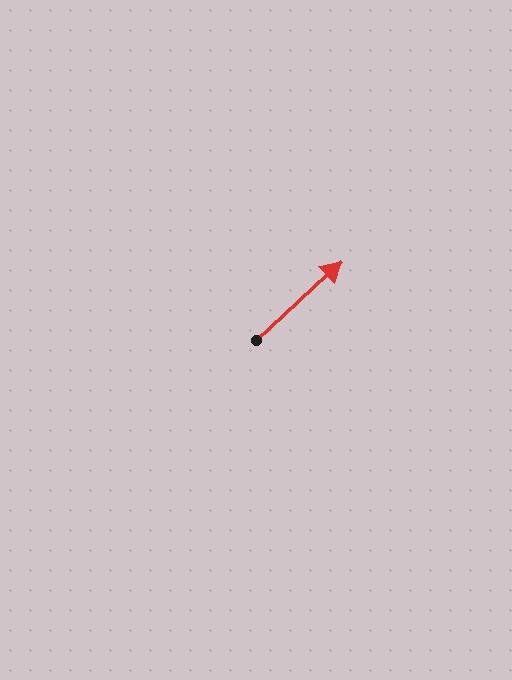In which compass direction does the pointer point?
Northeast.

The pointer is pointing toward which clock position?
Roughly 2 o'clock.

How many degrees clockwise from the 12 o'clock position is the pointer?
Approximately 47 degrees.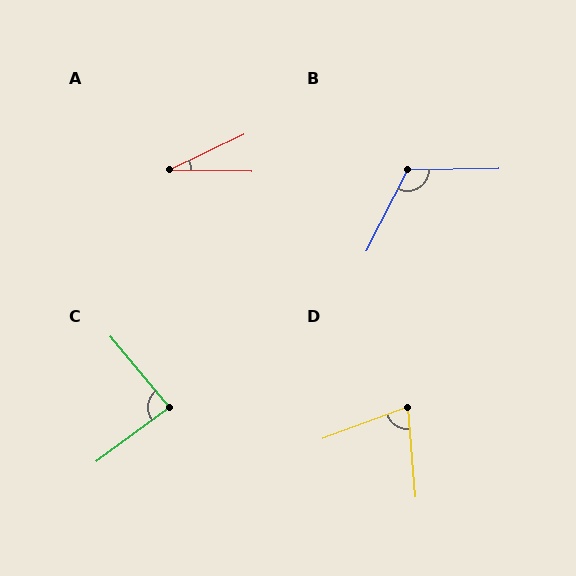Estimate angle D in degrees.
Approximately 74 degrees.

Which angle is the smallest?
A, at approximately 27 degrees.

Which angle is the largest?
B, at approximately 118 degrees.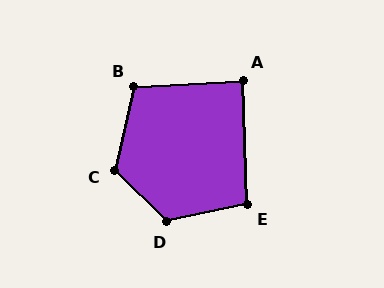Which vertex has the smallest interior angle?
A, at approximately 89 degrees.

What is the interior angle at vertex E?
Approximately 100 degrees (obtuse).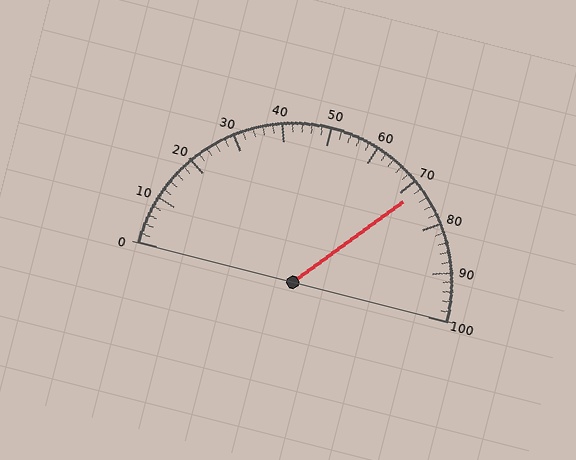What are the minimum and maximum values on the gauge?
The gauge ranges from 0 to 100.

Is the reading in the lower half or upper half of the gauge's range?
The reading is in the upper half of the range (0 to 100).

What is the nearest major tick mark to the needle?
The nearest major tick mark is 70.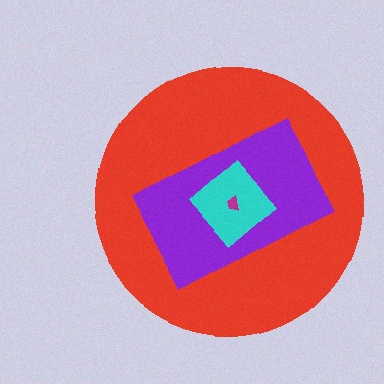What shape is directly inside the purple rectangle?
The cyan diamond.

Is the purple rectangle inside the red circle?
Yes.